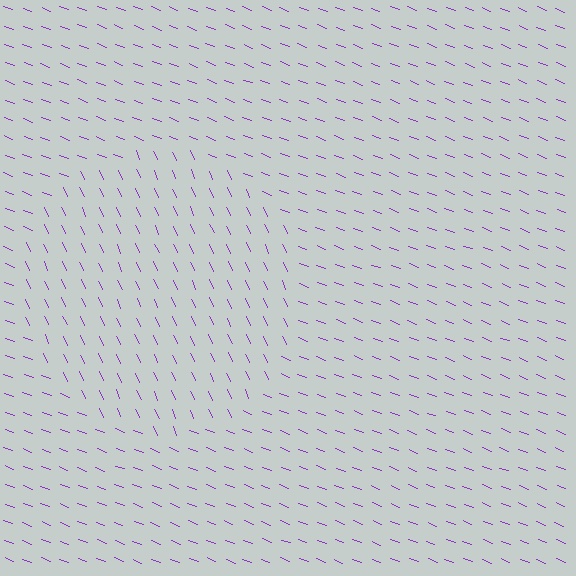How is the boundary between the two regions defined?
The boundary is defined purely by a change in line orientation (approximately 45 degrees difference). All lines are the same color and thickness.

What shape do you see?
I see a circle.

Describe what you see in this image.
The image is filled with small purple line segments. A circle region in the image has lines oriented differently from the surrounding lines, creating a visible texture boundary.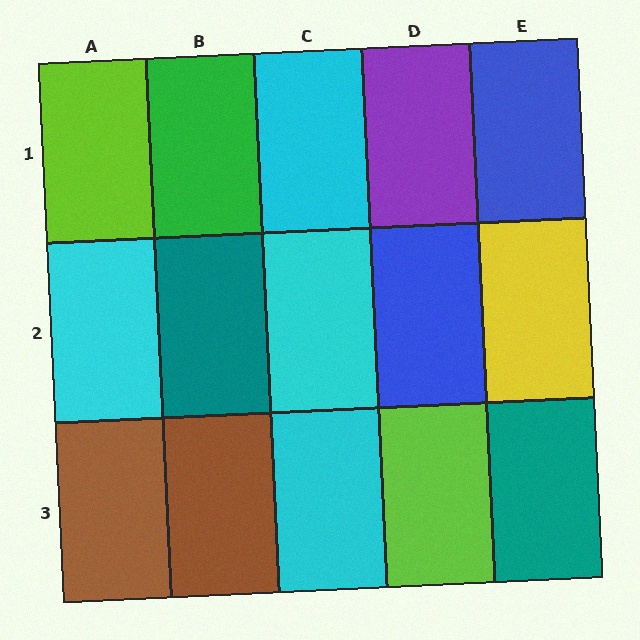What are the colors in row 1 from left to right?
Lime, green, cyan, purple, blue.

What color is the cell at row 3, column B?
Brown.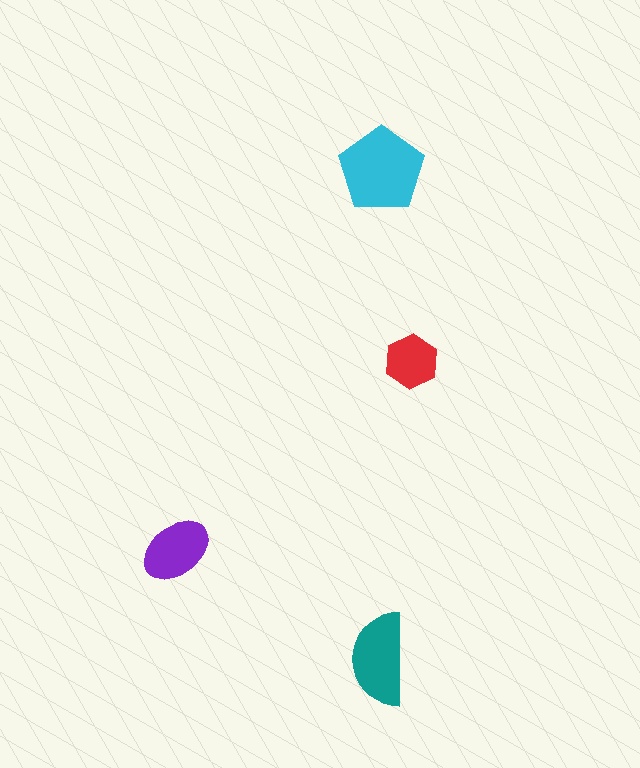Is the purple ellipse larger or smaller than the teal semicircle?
Smaller.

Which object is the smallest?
The red hexagon.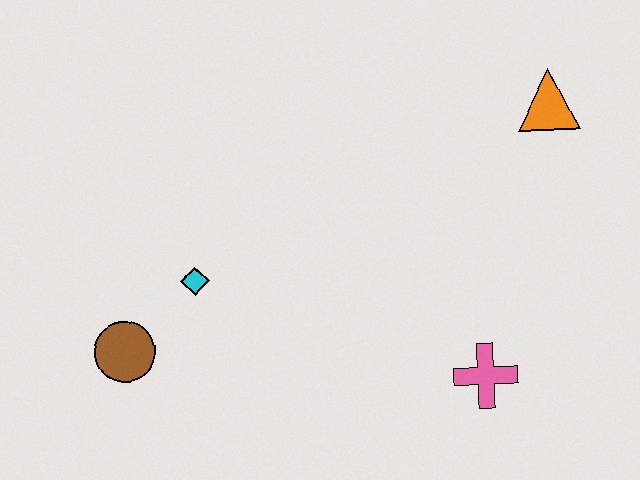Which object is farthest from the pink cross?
The brown circle is farthest from the pink cross.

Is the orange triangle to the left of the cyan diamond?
No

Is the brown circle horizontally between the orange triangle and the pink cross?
No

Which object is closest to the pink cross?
The orange triangle is closest to the pink cross.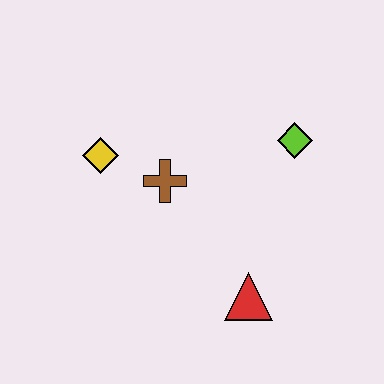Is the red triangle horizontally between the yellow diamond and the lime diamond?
Yes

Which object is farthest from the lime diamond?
The yellow diamond is farthest from the lime diamond.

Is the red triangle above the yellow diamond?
No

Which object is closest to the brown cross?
The yellow diamond is closest to the brown cross.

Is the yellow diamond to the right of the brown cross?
No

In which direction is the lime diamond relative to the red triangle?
The lime diamond is above the red triangle.